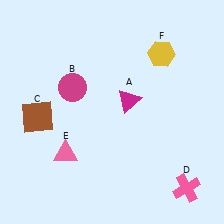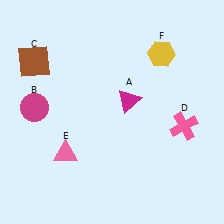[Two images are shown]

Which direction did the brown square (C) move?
The brown square (C) moved up.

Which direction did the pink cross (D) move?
The pink cross (D) moved up.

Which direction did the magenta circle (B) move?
The magenta circle (B) moved left.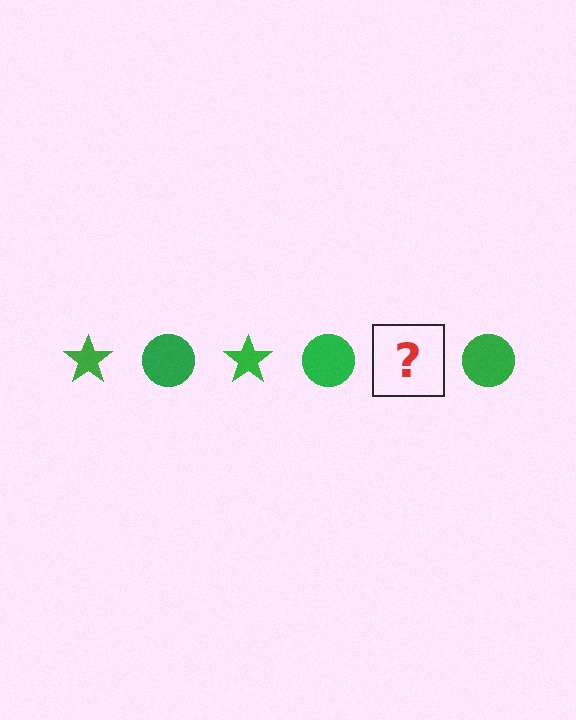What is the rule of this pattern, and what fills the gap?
The rule is that the pattern cycles through star, circle shapes in green. The gap should be filled with a green star.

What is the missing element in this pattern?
The missing element is a green star.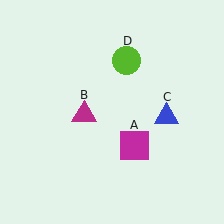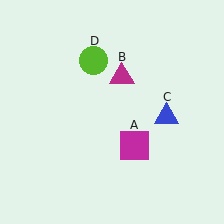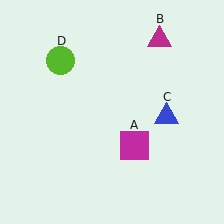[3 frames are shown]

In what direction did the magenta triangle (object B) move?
The magenta triangle (object B) moved up and to the right.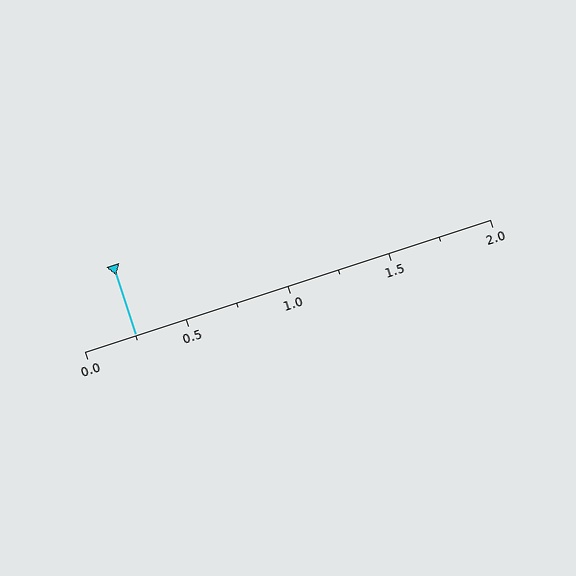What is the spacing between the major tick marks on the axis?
The major ticks are spaced 0.5 apart.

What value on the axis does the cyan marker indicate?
The marker indicates approximately 0.25.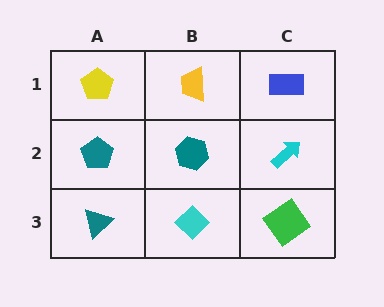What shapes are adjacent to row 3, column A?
A teal pentagon (row 2, column A), a cyan diamond (row 3, column B).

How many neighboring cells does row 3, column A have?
2.